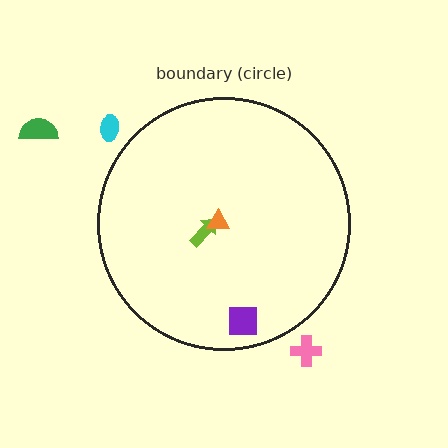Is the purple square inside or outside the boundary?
Inside.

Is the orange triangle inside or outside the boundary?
Inside.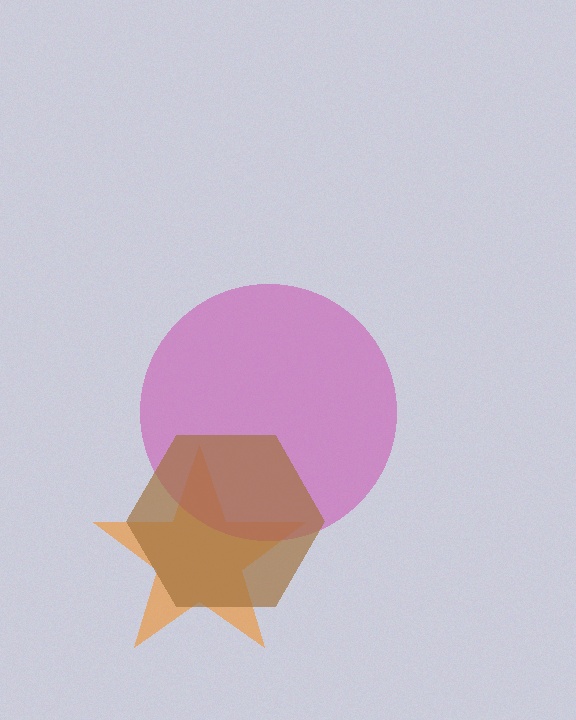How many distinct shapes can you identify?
There are 3 distinct shapes: an orange star, a magenta circle, a brown hexagon.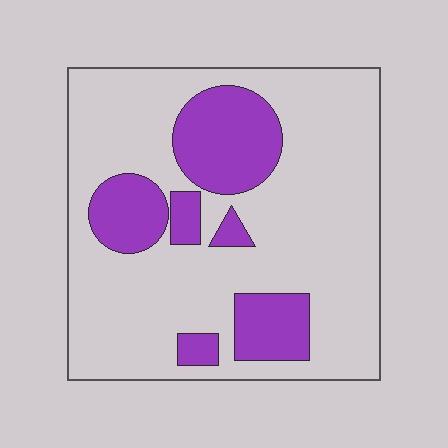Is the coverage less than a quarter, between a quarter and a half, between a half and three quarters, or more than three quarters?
Less than a quarter.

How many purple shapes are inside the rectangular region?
6.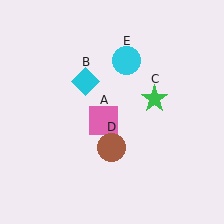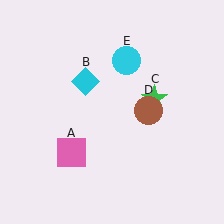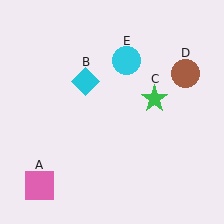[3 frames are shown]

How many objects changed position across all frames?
2 objects changed position: pink square (object A), brown circle (object D).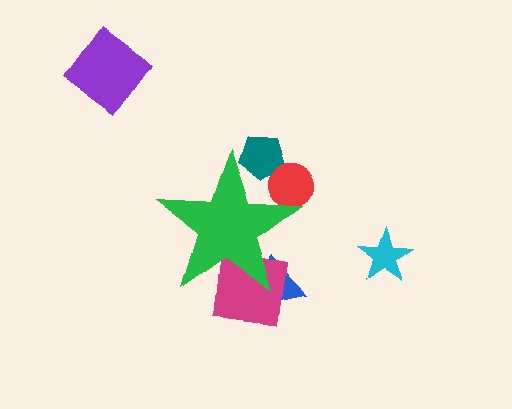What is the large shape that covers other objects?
A green star.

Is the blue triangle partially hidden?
Yes, the blue triangle is partially hidden behind the green star.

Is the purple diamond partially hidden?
No, the purple diamond is fully visible.